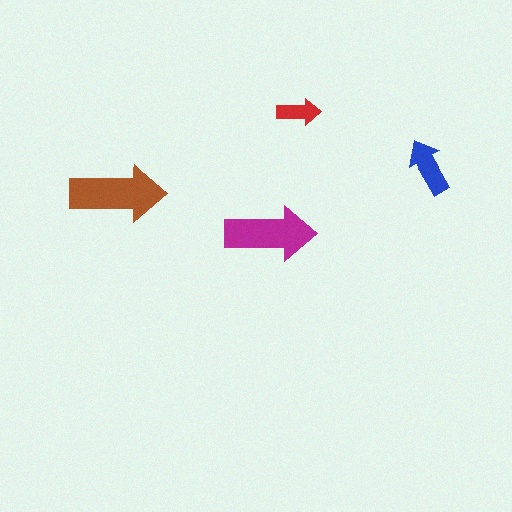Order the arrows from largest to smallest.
the brown one, the magenta one, the blue one, the red one.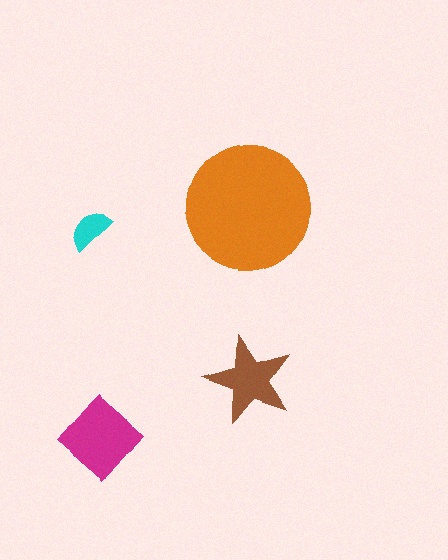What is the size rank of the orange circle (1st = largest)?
1st.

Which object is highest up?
The orange circle is topmost.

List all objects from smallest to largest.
The cyan semicircle, the brown star, the magenta diamond, the orange circle.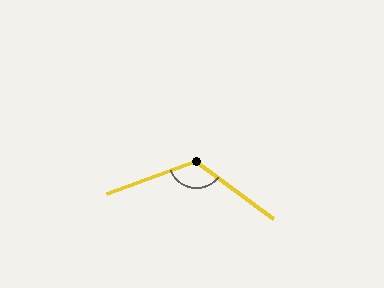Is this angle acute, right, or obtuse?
It is obtuse.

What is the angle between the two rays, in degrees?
Approximately 123 degrees.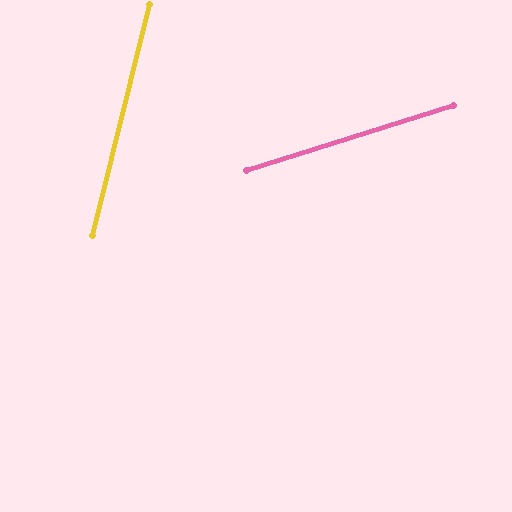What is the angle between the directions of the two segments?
Approximately 59 degrees.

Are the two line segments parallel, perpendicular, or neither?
Neither parallel nor perpendicular — they differ by about 59°.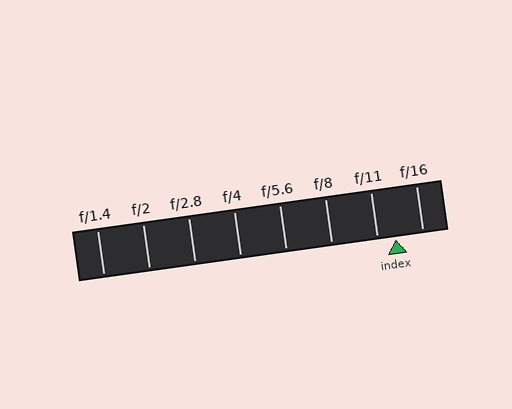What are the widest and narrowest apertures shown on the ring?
The widest aperture shown is f/1.4 and the narrowest is f/16.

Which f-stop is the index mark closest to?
The index mark is closest to f/11.